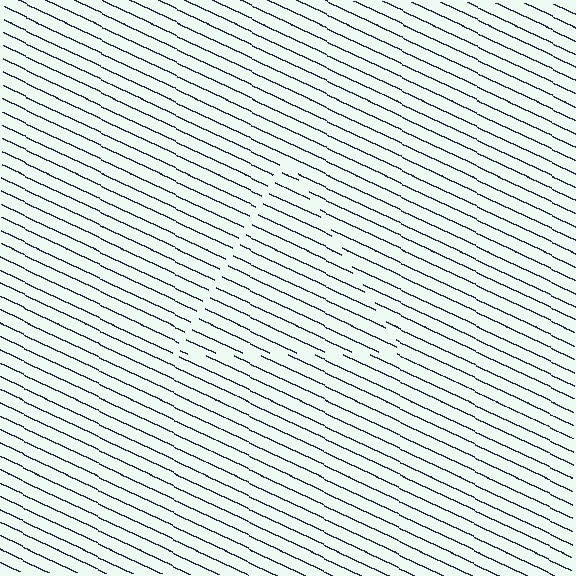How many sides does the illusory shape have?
3 sides — the line-ends trace a triangle.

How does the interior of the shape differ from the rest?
The interior of the shape contains the same grating, shifted by half a period — the contour is defined by the phase discontinuity where line-ends from the inner and outer gratings abut.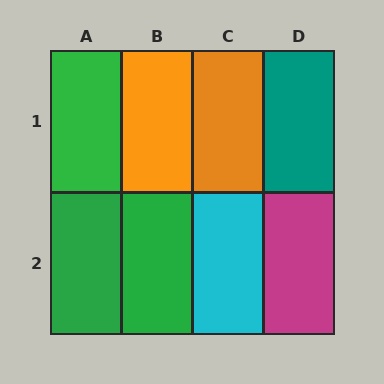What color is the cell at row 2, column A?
Green.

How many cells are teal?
1 cell is teal.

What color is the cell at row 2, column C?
Cyan.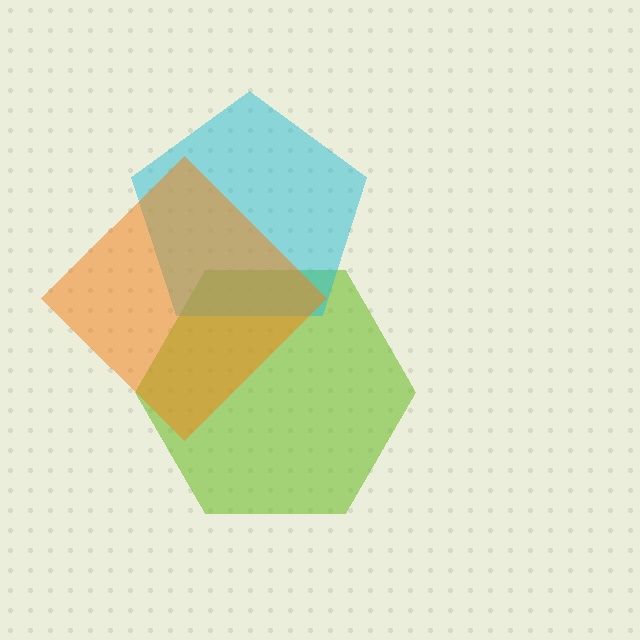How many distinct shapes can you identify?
There are 3 distinct shapes: a lime hexagon, a cyan pentagon, an orange diamond.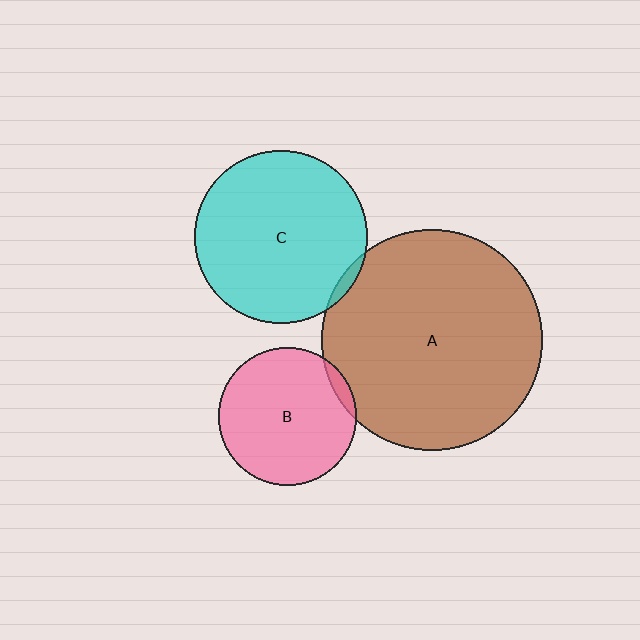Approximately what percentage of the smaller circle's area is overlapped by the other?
Approximately 5%.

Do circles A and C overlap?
Yes.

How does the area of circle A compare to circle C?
Approximately 1.6 times.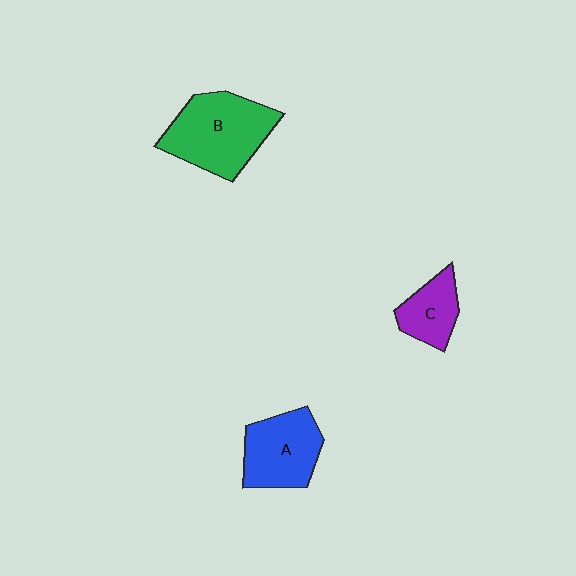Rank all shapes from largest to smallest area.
From largest to smallest: B (green), A (blue), C (purple).